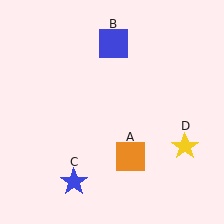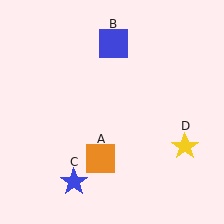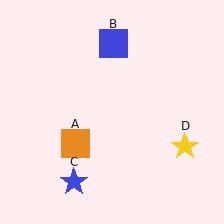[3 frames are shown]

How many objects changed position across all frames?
1 object changed position: orange square (object A).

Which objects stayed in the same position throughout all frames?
Blue square (object B) and blue star (object C) and yellow star (object D) remained stationary.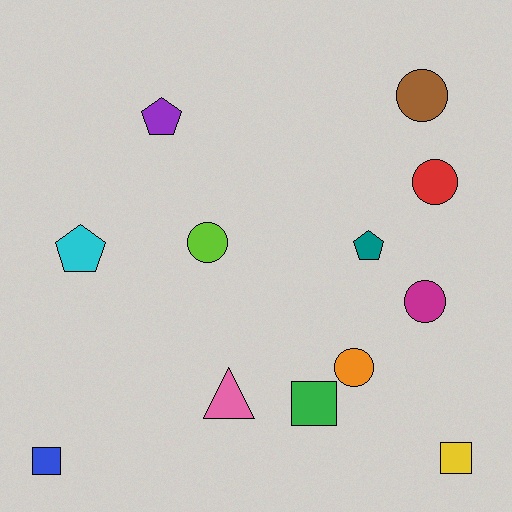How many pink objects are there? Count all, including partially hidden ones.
There is 1 pink object.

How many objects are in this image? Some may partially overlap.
There are 12 objects.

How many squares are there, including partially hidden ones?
There are 3 squares.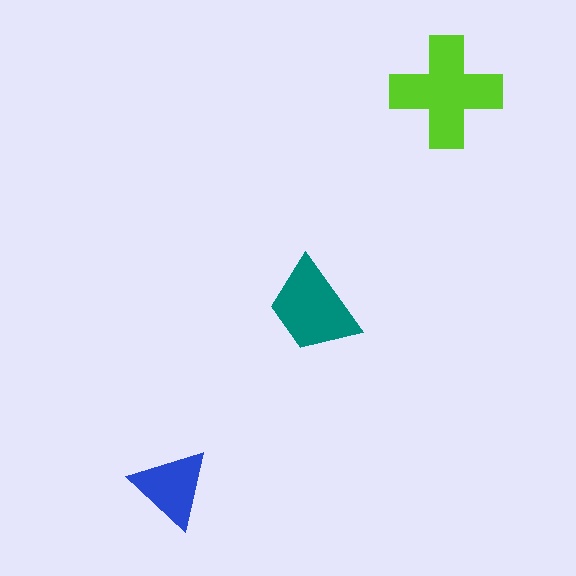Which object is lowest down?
The blue triangle is bottommost.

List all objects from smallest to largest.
The blue triangle, the teal trapezoid, the lime cross.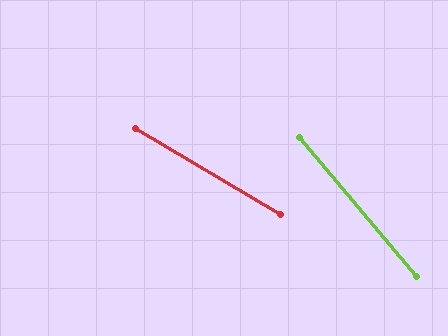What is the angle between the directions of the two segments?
Approximately 19 degrees.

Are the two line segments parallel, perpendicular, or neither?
Neither parallel nor perpendicular — they differ by about 19°.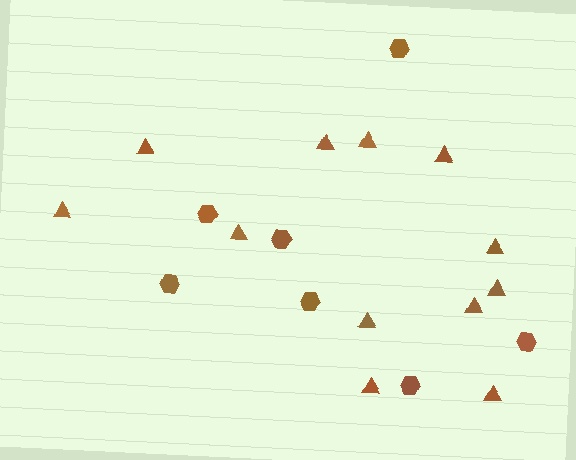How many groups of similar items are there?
There are 2 groups: one group of triangles (12) and one group of hexagons (7).